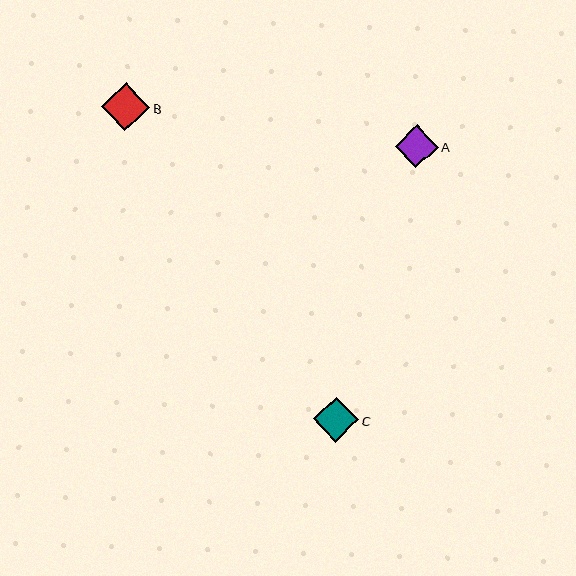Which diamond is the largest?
Diamond B is the largest with a size of approximately 48 pixels.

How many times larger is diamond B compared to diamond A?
Diamond B is approximately 1.1 times the size of diamond A.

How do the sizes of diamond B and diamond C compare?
Diamond B and diamond C are approximately the same size.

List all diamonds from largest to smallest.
From largest to smallest: B, C, A.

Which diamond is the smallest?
Diamond A is the smallest with a size of approximately 43 pixels.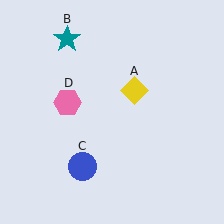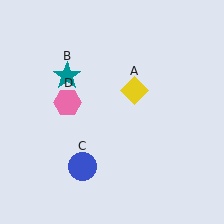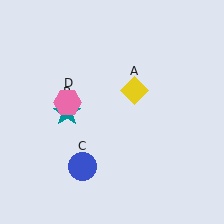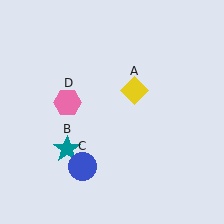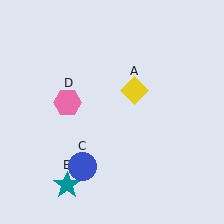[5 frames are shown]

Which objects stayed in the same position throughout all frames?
Yellow diamond (object A) and blue circle (object C) and pink hexagon (object D) remained stationary.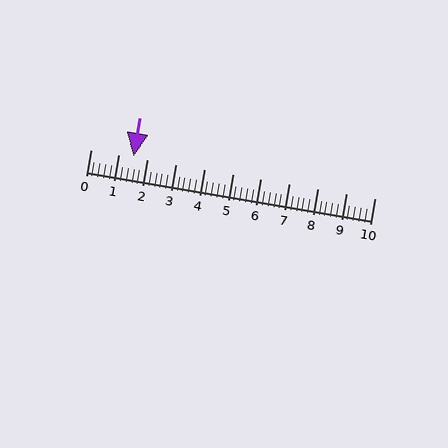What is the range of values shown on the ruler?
The ruler shows values from 0 to 10.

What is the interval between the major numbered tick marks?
The major tick marks are spaced 1 units apart.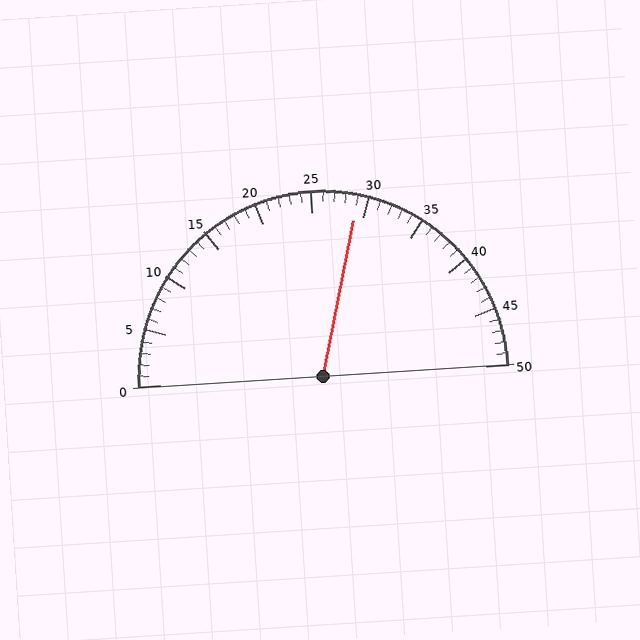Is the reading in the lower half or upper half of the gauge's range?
The reading is in the upper half of the range (0 to 50).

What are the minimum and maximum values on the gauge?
The gauge ranges from 0 to 50.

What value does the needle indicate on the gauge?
The needle indicates approximately 29.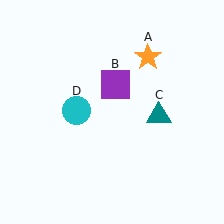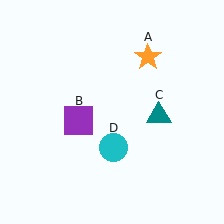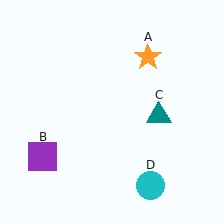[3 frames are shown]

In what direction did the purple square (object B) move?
The purple square (object B) moved down and to the left.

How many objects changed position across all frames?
2 objects changed position: purple square (object B), cyan circle (object D).